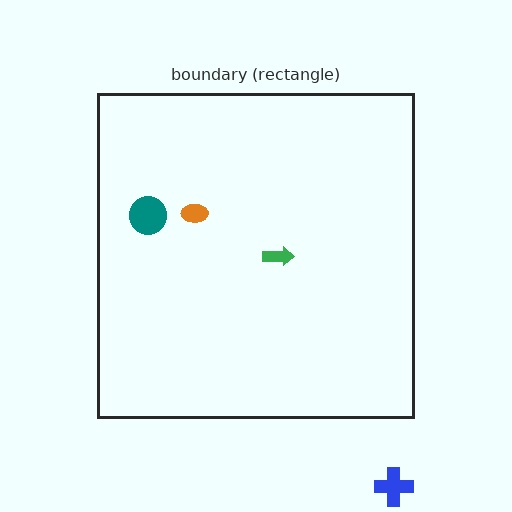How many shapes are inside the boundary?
3 inside, 1 outside.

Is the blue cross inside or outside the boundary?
Outside.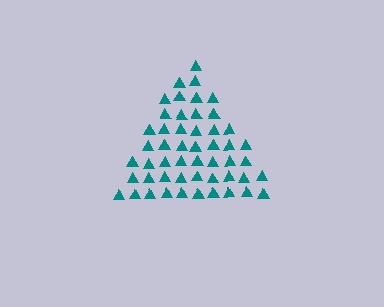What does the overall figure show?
The overall figure shows a triangle.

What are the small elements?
The small elements are triangles.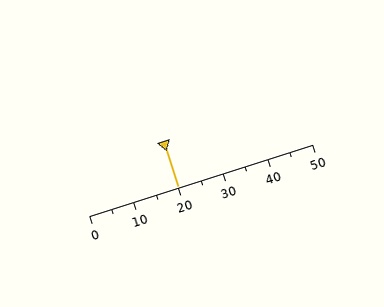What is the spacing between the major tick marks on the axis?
The major ticks are spaced 10 apart.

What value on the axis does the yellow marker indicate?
The marker indicates approximately 20.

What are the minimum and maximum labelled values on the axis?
The axis runs from 0 to 50.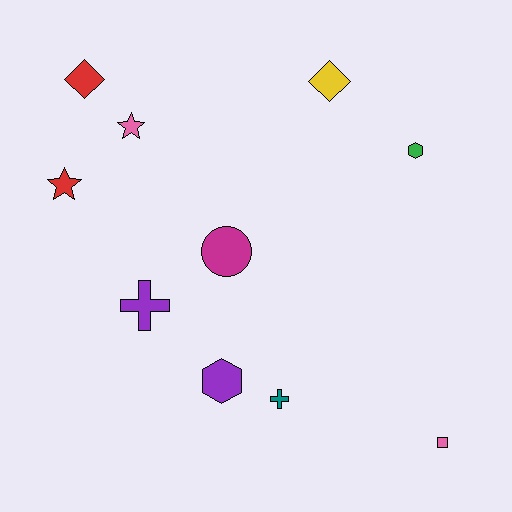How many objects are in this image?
There are 10 objects.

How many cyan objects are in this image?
There are no cyan objects.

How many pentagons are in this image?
There are no pentagons.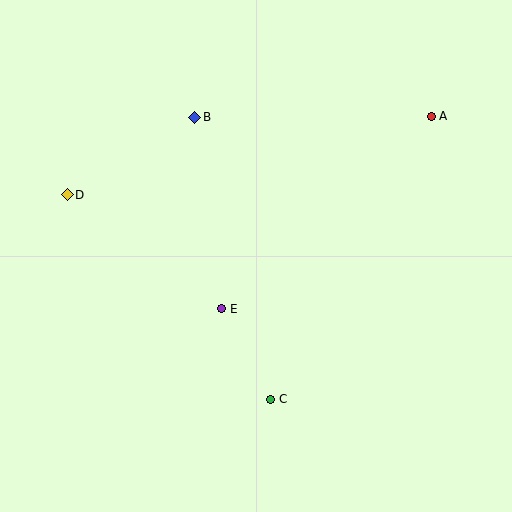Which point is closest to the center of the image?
Point E at (222, 309) is closest to the center.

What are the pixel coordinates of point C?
Point C is at (271, 399).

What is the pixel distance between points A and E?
The distance between A and E is 284 pixels.